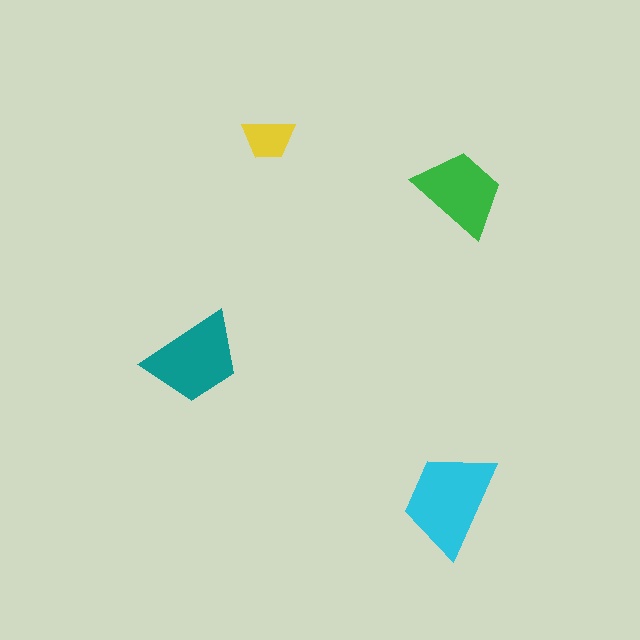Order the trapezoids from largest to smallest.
the cyan one, the teal one, the green one, the yellow one.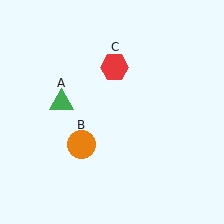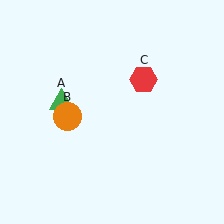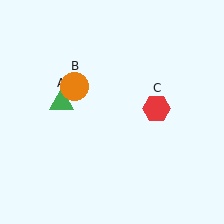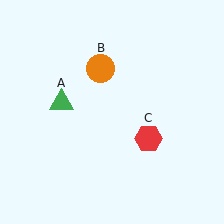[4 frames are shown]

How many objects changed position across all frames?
2 objects changed position: orange circle (object B), red hexagon (object C).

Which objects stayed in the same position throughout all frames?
Green triangle (object A) remained stationary.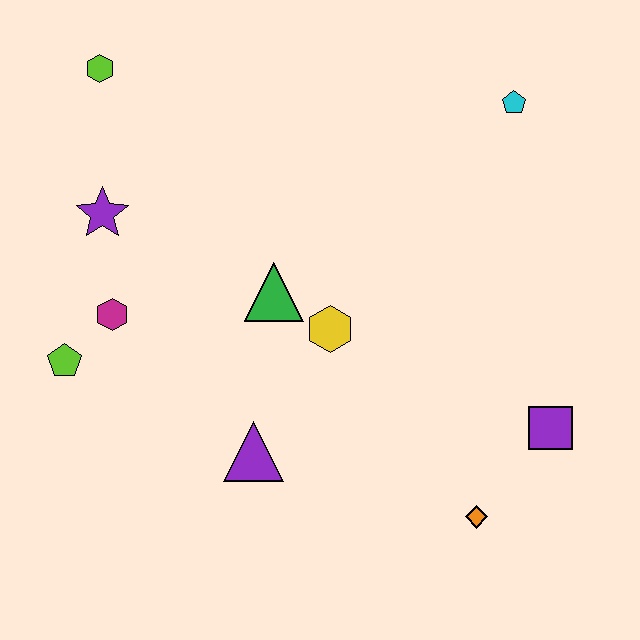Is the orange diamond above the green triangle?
No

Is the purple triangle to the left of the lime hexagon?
No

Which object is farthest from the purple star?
The purple square is farthest from the purple star.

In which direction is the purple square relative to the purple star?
The purple square is to the right of the purple star.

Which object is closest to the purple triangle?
The yellow hexagon is closest to the purple triangle.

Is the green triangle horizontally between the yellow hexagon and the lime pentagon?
Yes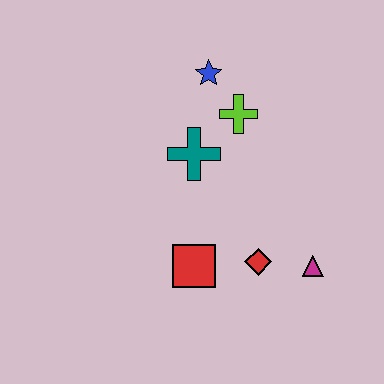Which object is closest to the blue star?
The lime cross is closest to the blue star.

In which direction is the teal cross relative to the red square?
The teal cross is above the red square.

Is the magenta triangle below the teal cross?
Yes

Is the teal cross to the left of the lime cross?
Yes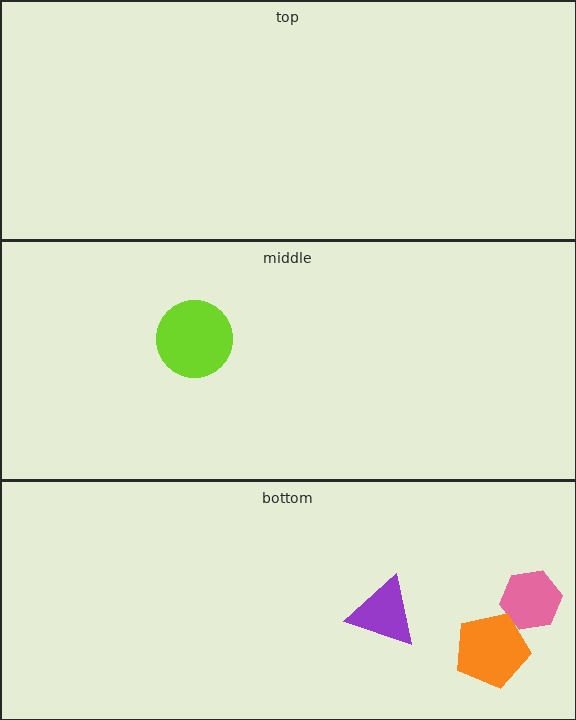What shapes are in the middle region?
The lime circle.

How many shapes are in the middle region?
1.